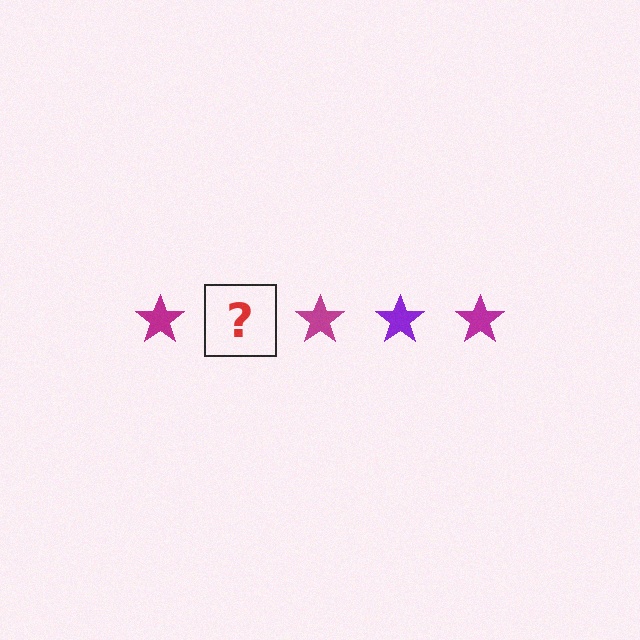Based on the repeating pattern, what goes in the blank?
The blank should be a purple star.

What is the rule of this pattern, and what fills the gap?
The rule is that the pattern cycles through magenta, purple stars. The gap should be filled with a purple star.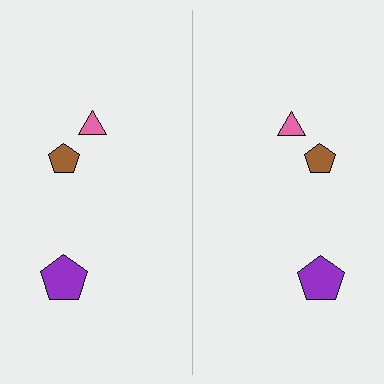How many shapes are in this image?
There are 6 shapes in this image.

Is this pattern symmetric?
Yes, this pattern has bilateral (reflection) symmetry.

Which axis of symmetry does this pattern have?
The pattern has a vertical axis of symmetry running through the center of the image.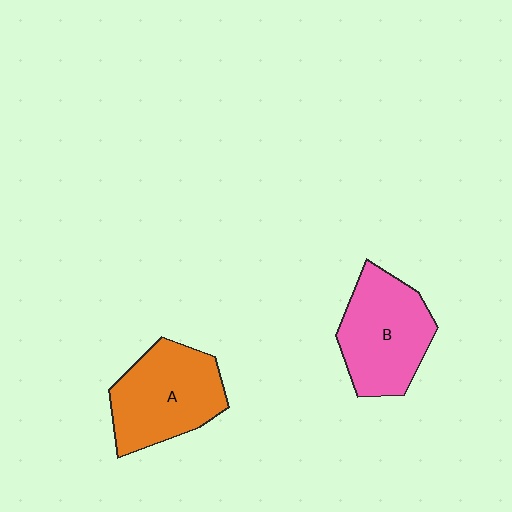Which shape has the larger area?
Shape A (orange).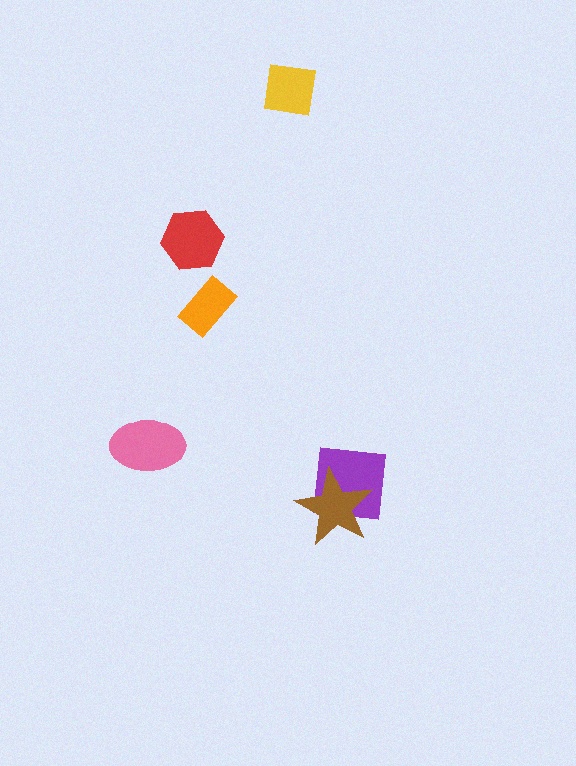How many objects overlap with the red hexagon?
0 objects overlap with the red hexagon.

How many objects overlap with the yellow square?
0 objects overlap with the yellow square.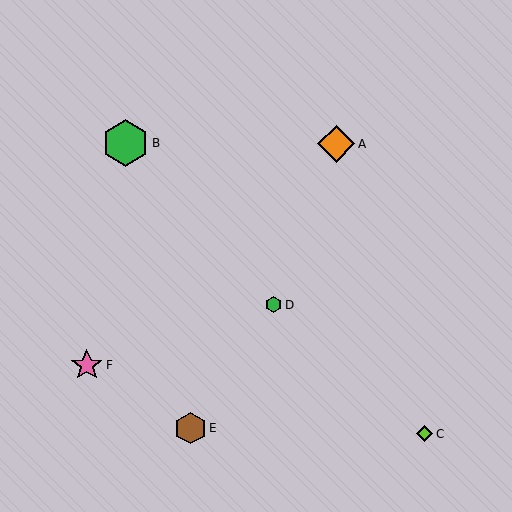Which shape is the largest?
The green hexagon (labeled B) is the largest.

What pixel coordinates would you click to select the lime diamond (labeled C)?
Click at (425, 434) to select the lime diamond C.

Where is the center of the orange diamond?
The center of the orange diamond is at (336, 144).